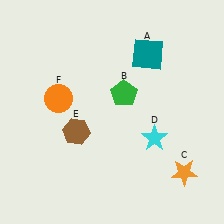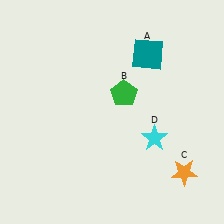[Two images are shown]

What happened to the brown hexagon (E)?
The brown hexagon (E) was removed in Image 2. It was in the bottom-left area of Image 1.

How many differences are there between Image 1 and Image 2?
There are 2 differences between the two images.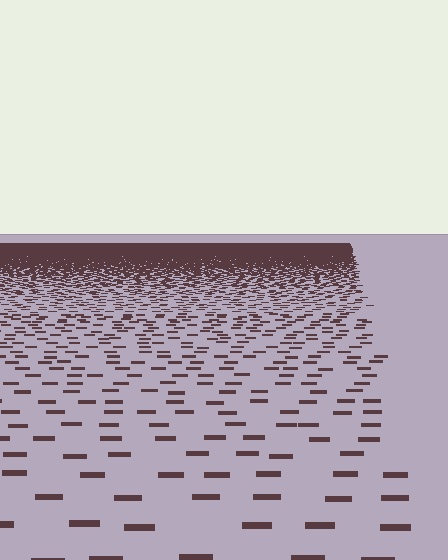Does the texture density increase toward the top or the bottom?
Density increases toward the top.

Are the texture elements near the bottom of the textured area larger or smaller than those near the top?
Larger. Near the bottom, elements are closer to the viewer and appear at a bigger on-screen size.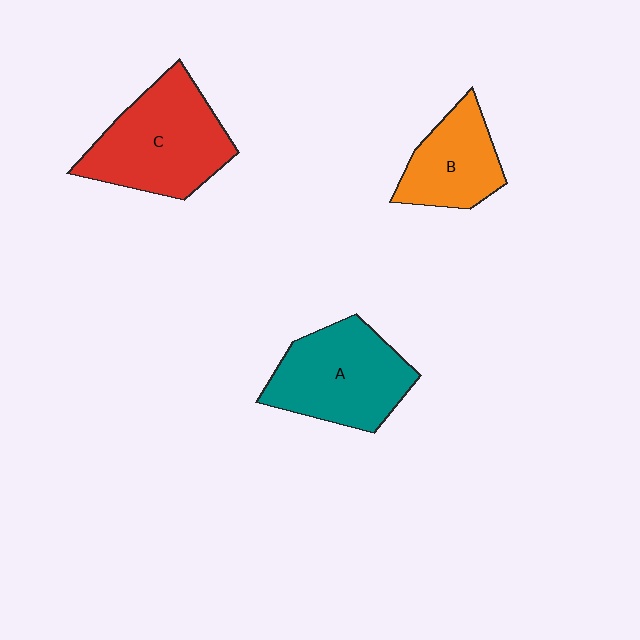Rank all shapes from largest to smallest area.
From largest to smallest: C (red), A (teal), B (orange).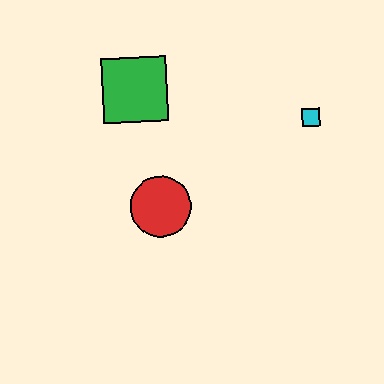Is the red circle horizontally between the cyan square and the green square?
Yes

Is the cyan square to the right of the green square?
Yes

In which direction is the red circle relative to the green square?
The red circle is below the green square.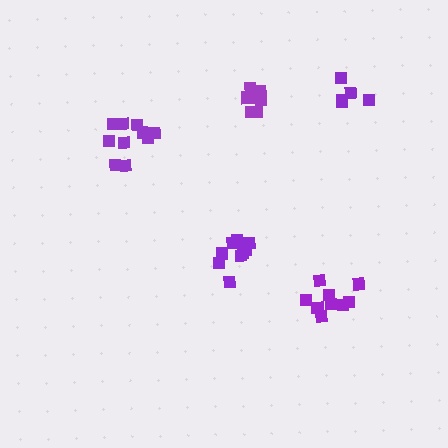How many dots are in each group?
Group 1: 9 dots, Group 2: 5 dots, Group 3: 8 dots, Group 4: 10 dots, Group 5: 10 dots (42 total).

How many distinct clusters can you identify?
There are 5 distinct clusters.